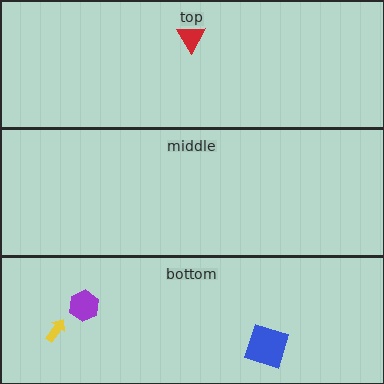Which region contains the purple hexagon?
The bottom region.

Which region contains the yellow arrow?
The bottom region.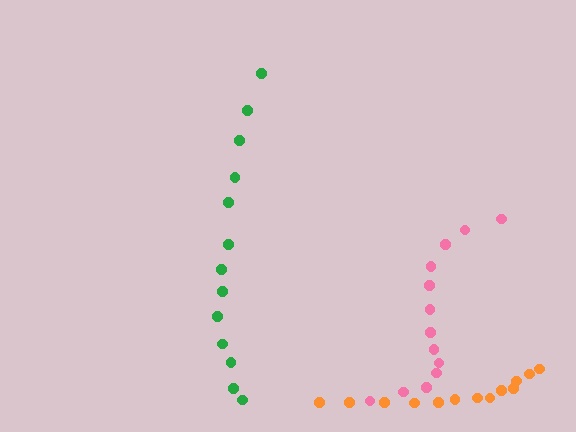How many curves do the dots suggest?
There are 3 distinct paths.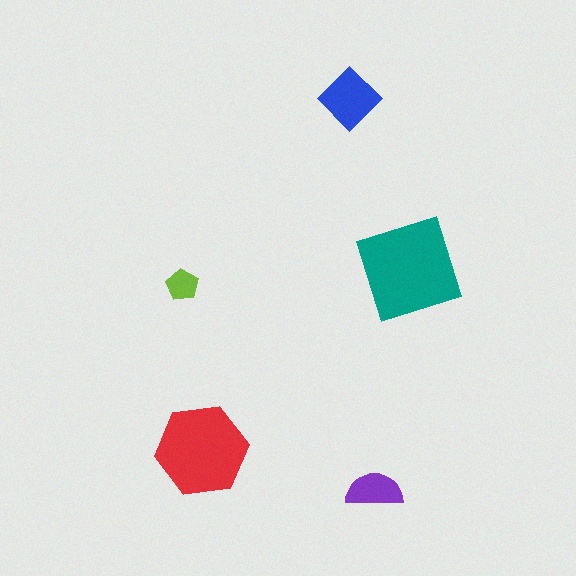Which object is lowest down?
The purple semicircle is bottommost.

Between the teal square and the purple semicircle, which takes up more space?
The teal square.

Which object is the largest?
The teal square.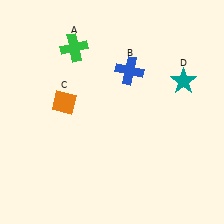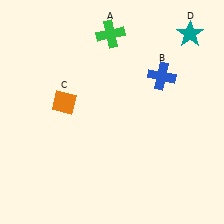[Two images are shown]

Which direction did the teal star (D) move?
The teal star (D) moved up.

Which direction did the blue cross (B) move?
The blue cross (B) moved right.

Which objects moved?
The objects that moved are: the green cross (A), the blue cross (B), the teal star (D).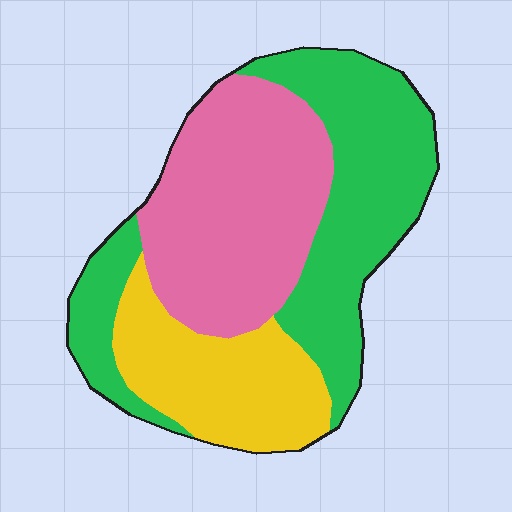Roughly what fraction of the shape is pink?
Pink takes up about three eighths (3/8) of the shape.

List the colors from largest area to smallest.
From largest to smallest: green, pink, yellow.